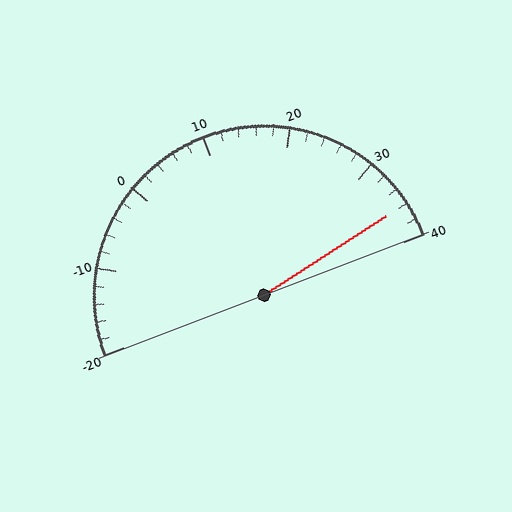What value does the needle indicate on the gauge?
The needle indicates approximately 36.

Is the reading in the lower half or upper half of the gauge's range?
The reading is in the upper half of the range (-20 to 40).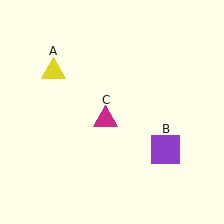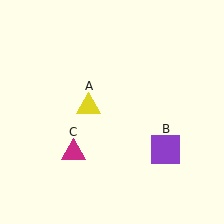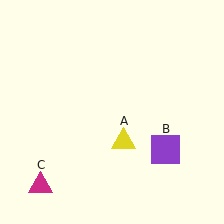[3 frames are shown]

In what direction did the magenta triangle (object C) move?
The magenta triangle (object C) moved down and to the left.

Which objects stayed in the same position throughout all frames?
Purple square (object B) remained stationary.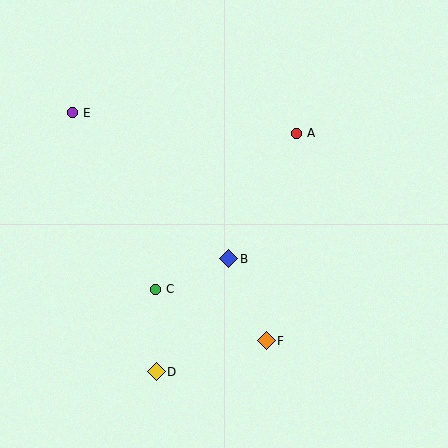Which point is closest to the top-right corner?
Point A is closest to the top-right corner.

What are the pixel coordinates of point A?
Point A is at (296, 133).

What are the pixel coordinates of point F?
Point F is at (266, 341).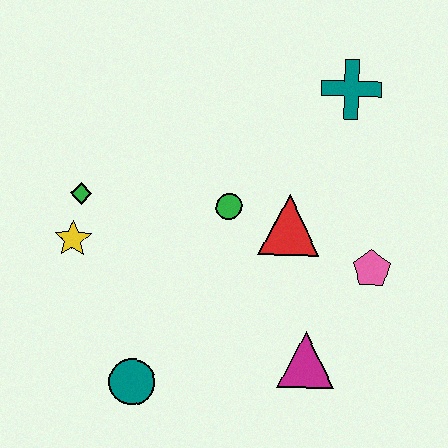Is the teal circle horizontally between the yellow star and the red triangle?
Yes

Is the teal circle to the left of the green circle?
Yes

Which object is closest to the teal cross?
The red triangle is closest to the teal cross.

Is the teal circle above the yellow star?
No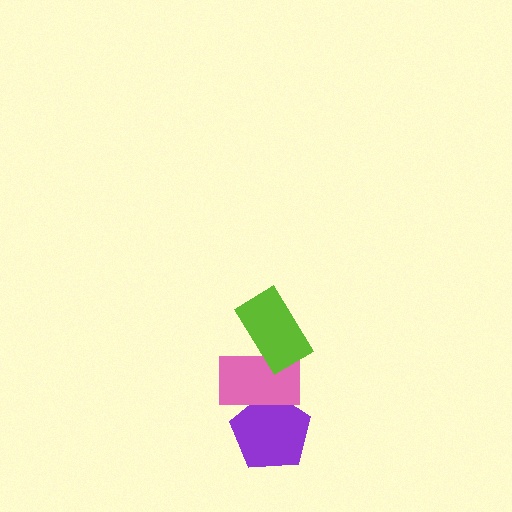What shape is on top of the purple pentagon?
The pink rectangle is on top of the purple pentagon.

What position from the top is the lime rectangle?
The lime rectangle is 1st from the top.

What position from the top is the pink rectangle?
The pink rectangle is 2nd from the top.